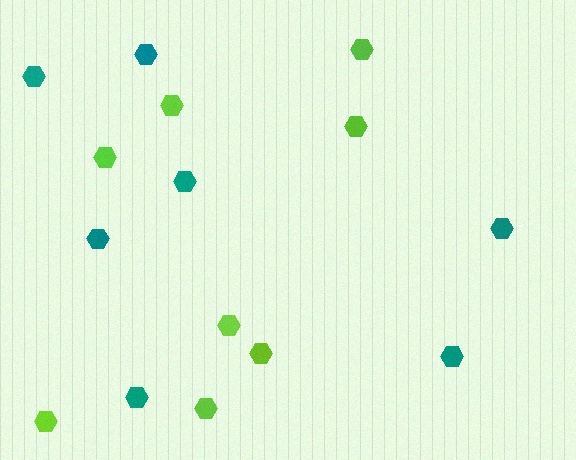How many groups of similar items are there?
There are 2 groups: one group of teal hexagons (7) and one group of lime hexagons (8).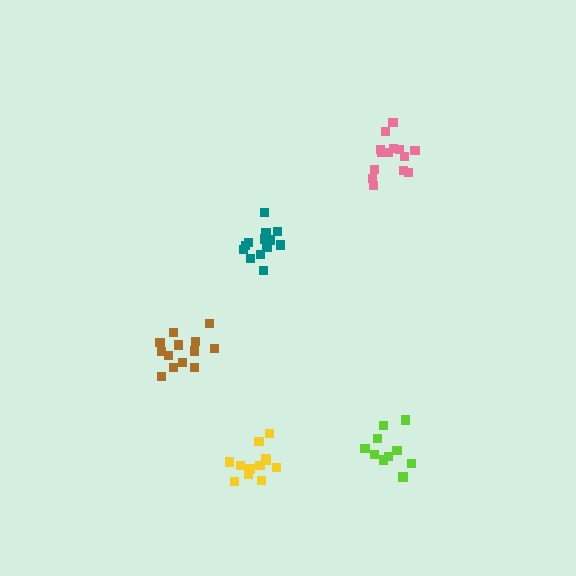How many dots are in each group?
Group 1: 15 dots, Group 2: 13 dots, Group 3: 10 dots, Group 4: 12 dots, Group 5: 13 dots (63 total).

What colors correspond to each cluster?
The clusters are colored: pink, teal, lime, yellow, brown.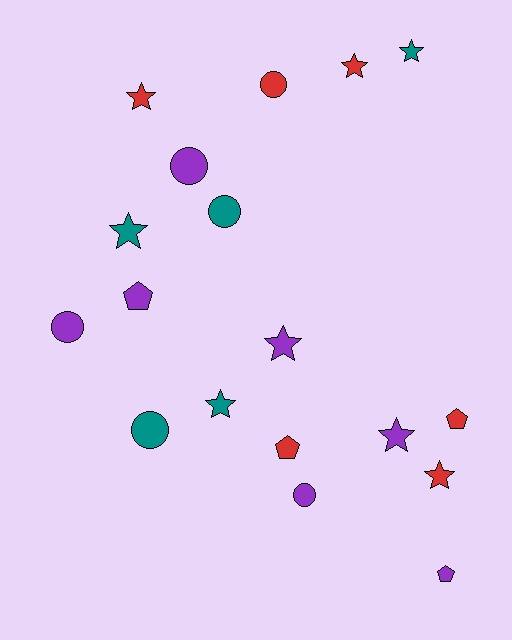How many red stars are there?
There are 3 red stars.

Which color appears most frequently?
Purple, with 7 objects.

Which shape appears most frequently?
Star, with 8 objects.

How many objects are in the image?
There are 18 objects.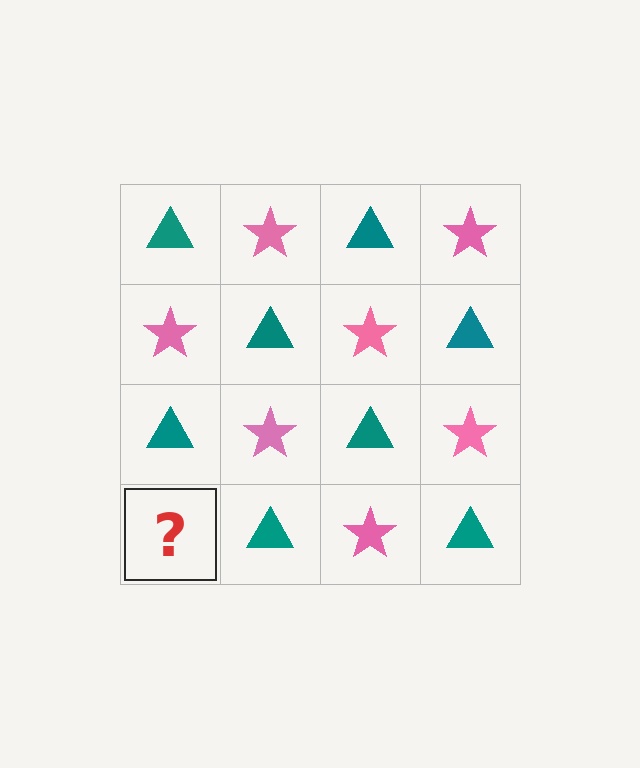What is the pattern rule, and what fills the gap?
The rule is that it alternates teal triangle and pink star in a checkerboard pattern. The gap should be filled with a pink star.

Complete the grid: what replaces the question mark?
The question mark should be replaced with a pink star.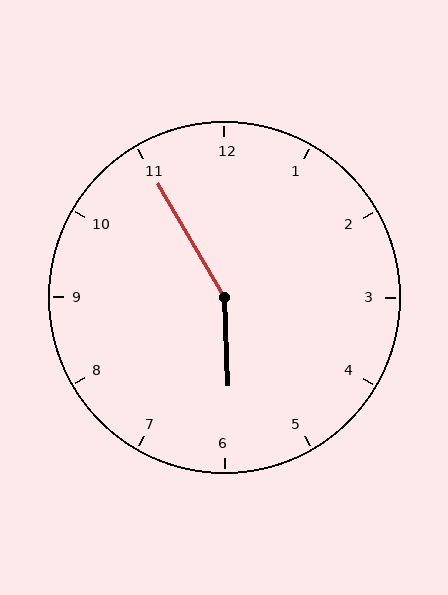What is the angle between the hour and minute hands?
Approximately 152 degrees.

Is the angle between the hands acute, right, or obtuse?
It is obtuse.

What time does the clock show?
5:55.